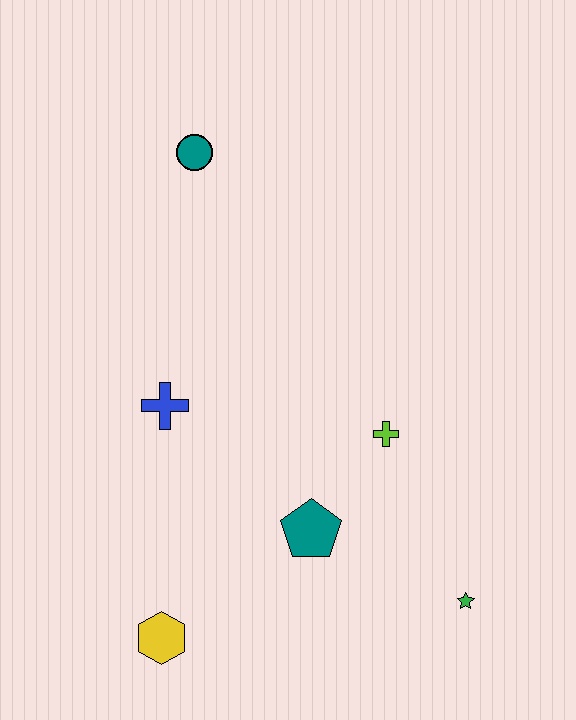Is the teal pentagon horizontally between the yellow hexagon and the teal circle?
No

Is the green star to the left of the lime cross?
No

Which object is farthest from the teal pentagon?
The teal circle is farthest from the teal pentagon.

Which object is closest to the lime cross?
The teal pentagon is closest to the lime cross.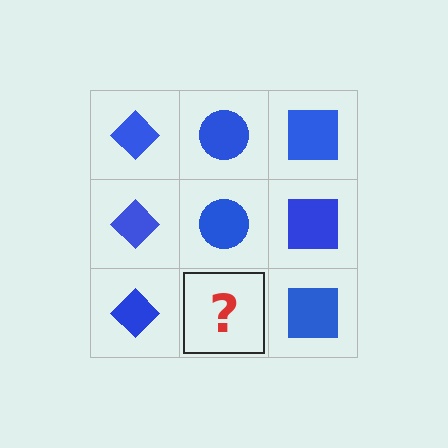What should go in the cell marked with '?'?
The missing cell should contain a blue circle.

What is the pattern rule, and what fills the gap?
The rule is that each column has a consistent shape. The gap should be filled with a blue circle.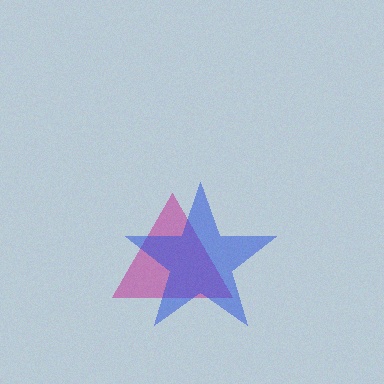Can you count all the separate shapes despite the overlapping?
Yes, there are 2 separate shapes.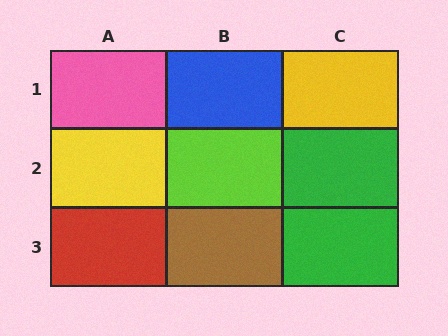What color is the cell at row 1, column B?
Blue.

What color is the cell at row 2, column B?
Lime.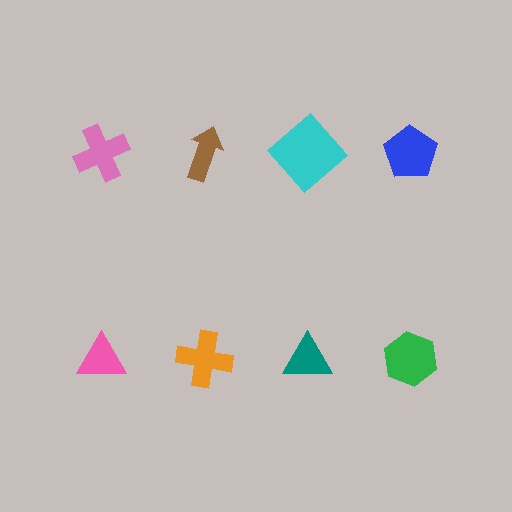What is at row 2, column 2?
An orange cross.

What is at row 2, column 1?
A pink triangle.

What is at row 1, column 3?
A cyan diamond.